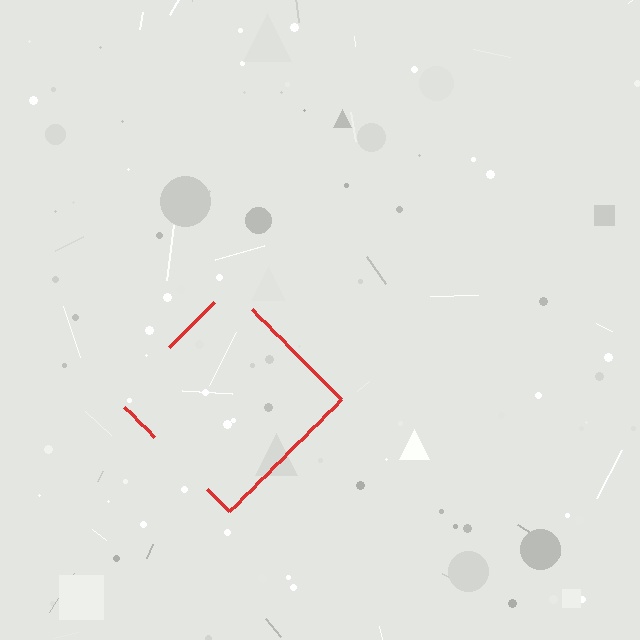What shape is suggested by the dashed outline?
The dashed outline suggests a diamond.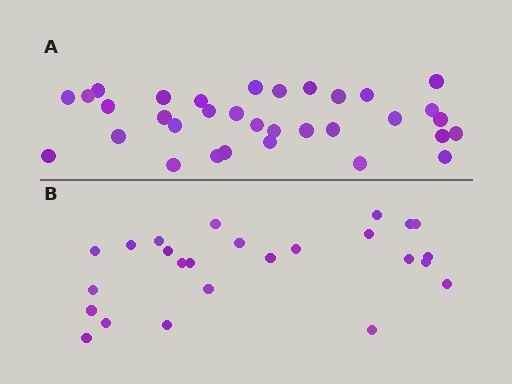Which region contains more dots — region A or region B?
Region A (the top region) has more dots.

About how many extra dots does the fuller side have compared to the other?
Region A has roughly 8 or so more dots than region B.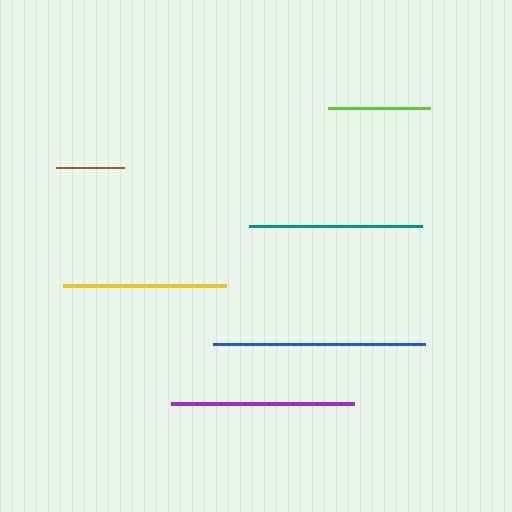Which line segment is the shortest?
The brown line is the shortest at approximately 68 pixels.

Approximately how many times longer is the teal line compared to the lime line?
The teal line is approximately 1.7 times the length of the lime line.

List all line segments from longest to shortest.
From longest to shortest: blue, purple, teal, yellow, lime, brown.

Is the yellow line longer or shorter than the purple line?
The purple line is longer than the yellow line.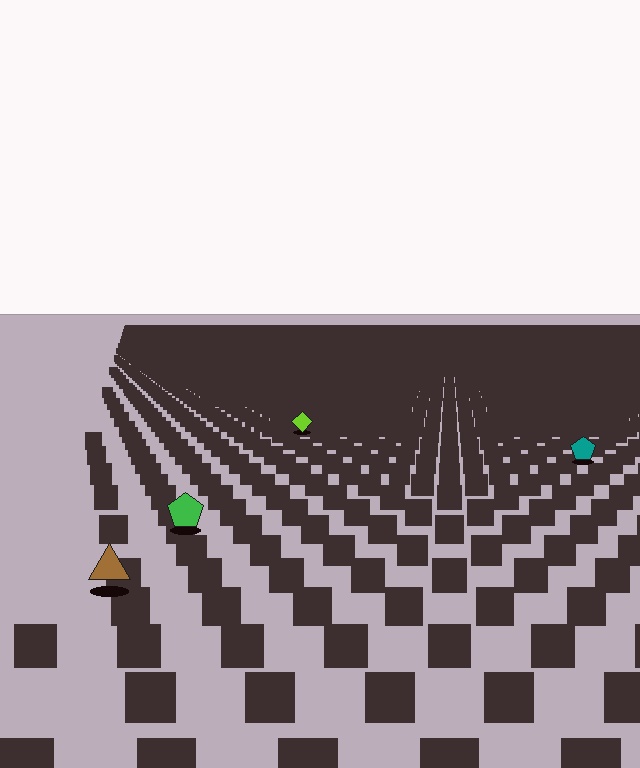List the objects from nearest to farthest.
From nearest to farthest: the brown triangle, the green pentagon, the teal pentagon, the lime diamond.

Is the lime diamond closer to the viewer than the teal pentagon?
No. The teal pentagon is closer — you can tell from the texture gradient: the ground texture is coarser near it.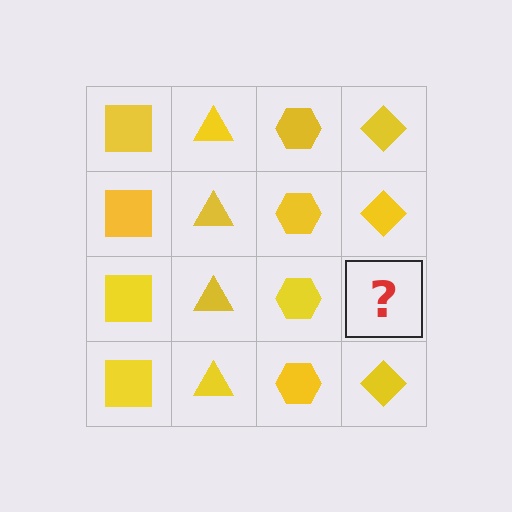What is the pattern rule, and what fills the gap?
The rule is that each column has a consistent shape. The gap should be filled with a yellow diamond.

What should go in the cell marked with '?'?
The missing cell should contain a yellow diamond.